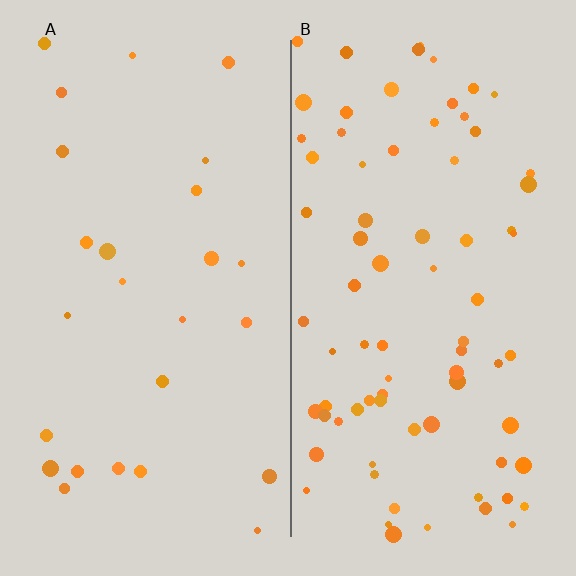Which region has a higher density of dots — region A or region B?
B (the right).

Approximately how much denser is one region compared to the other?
Approximately 3.0× — region B over region A.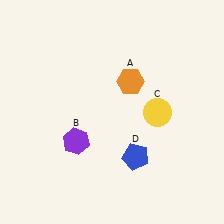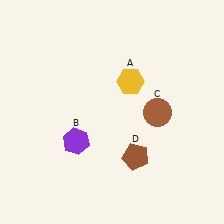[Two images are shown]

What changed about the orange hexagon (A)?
In Image 1, A is orange. In Image 2, it changed to yellow.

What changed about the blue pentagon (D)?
In Image 1, D is blue. In Image 2, it changed to brown.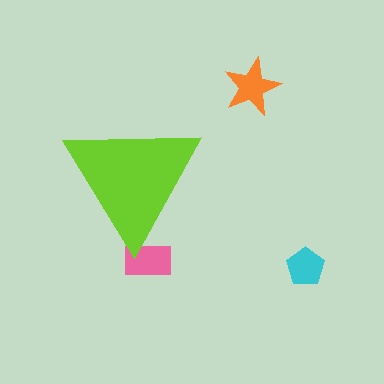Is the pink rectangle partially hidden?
Yes, the pink rectangle is partially hidden behind the lime triangle.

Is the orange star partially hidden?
No, the orange star is fully visible.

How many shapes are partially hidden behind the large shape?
1 shape is partially hidden.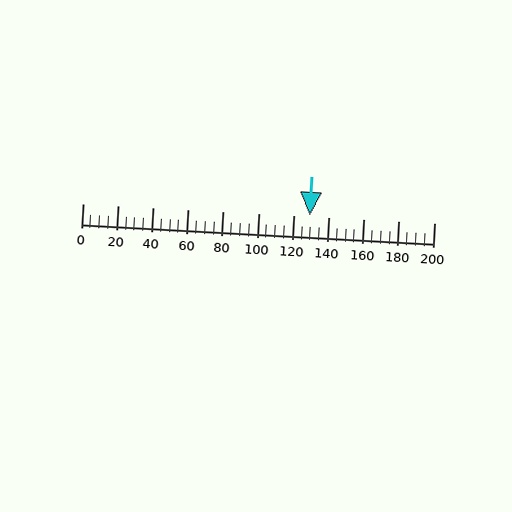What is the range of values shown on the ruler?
The ruler shows values from 0 to 200.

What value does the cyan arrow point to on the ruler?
The cyan arrow points to approximately 129.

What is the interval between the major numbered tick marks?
The major tick marks are spaced 20 units apart.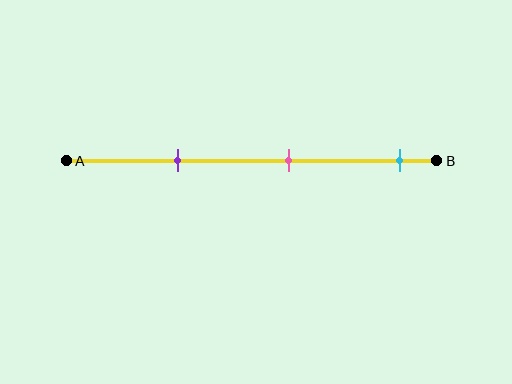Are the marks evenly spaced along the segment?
Yes, the marks are approximately evenly spaced.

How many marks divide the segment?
There are 3 marks dividing the segment.